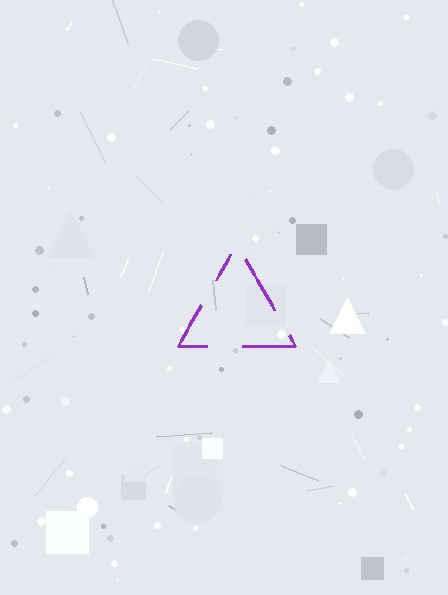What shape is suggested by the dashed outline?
The dashed outline suggests a triangle.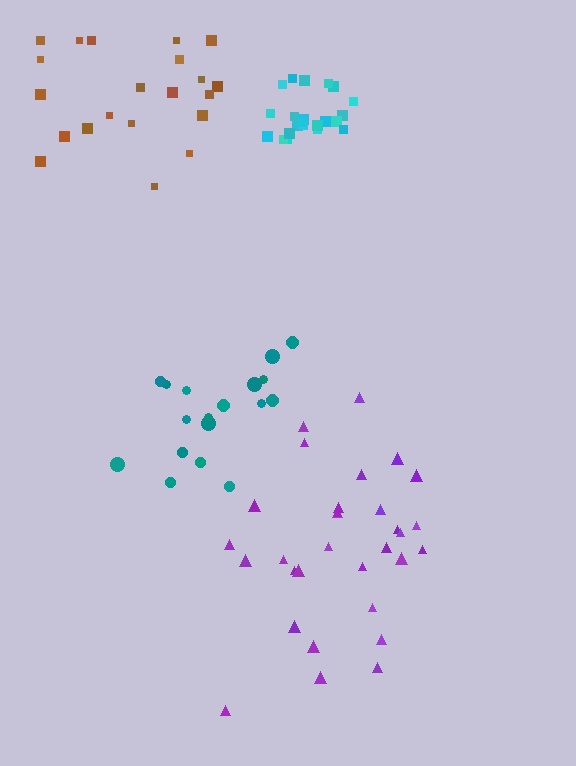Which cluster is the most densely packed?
Cyan.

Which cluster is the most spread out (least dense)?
Brown.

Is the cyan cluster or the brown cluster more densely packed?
Cyan.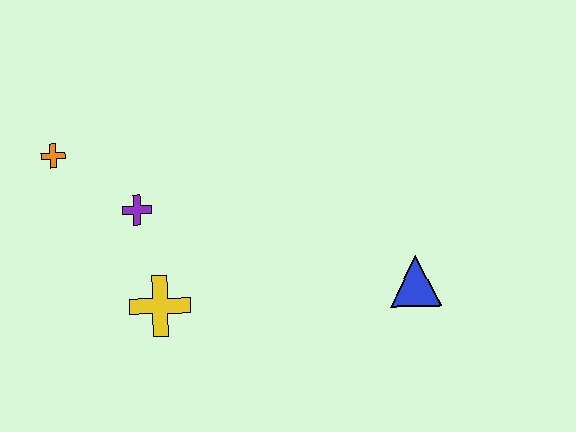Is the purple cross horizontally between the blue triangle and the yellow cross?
No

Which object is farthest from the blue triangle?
The orange cross is farthest from the blue triangle.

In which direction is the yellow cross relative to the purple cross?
The yellow cross is below the purple cross.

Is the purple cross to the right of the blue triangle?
No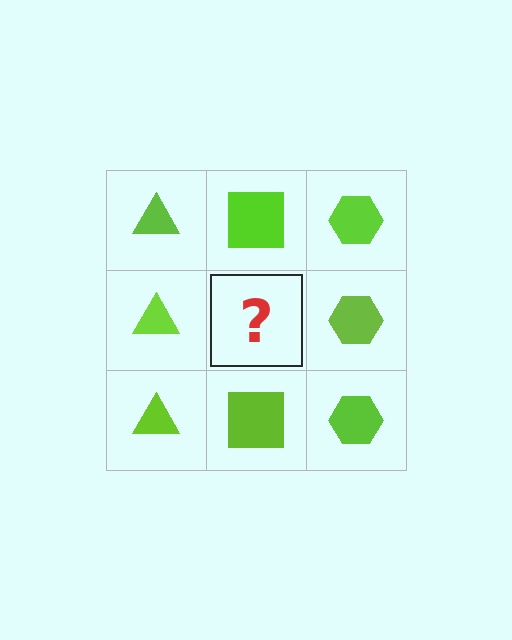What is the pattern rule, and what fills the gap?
The rule is that each column has a consistent shape. The gap should be filled with a lime square.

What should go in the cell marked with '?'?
The missing cell should contain a lime square.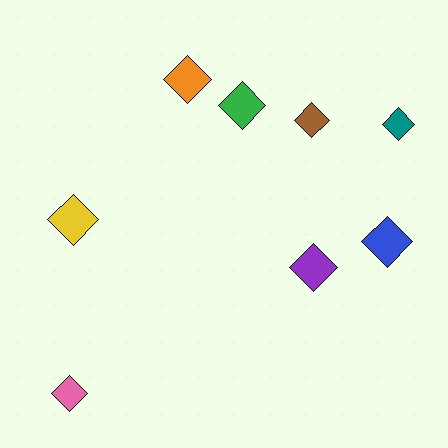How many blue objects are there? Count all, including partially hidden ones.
There is 1 blue object.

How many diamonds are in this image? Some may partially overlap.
There are 8 diamonds.